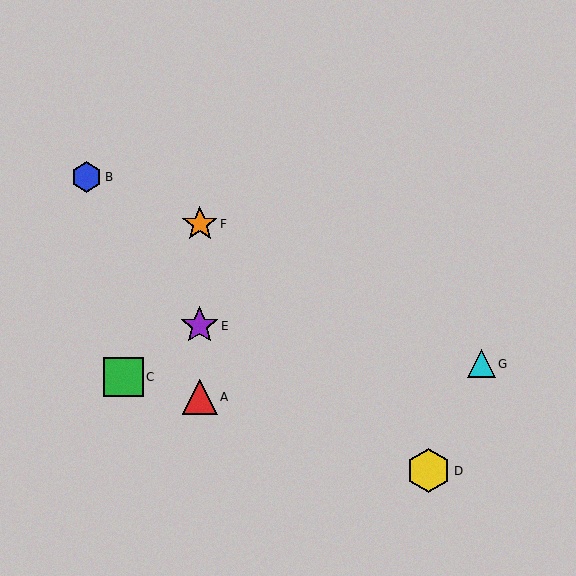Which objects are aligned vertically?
Objects A, E, F are aligned vertically.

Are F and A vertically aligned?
Yes, both are at x≈200.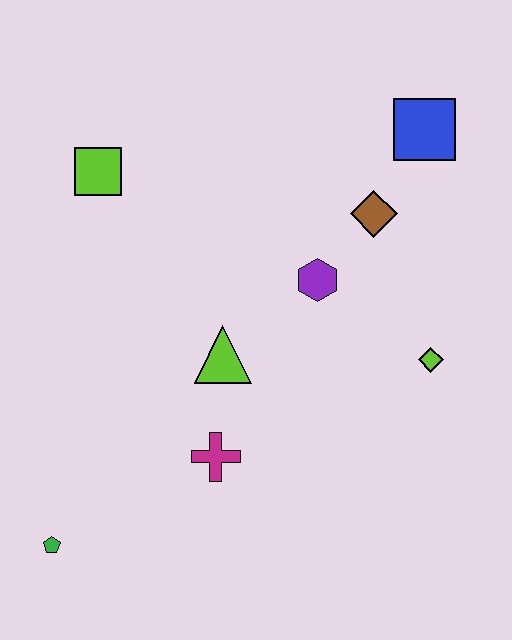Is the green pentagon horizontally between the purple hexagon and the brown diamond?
No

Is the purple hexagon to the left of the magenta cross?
No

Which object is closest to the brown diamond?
The purple hexagon is closest to the brown diamond.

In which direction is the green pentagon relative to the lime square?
The green pentagon is below the lime square.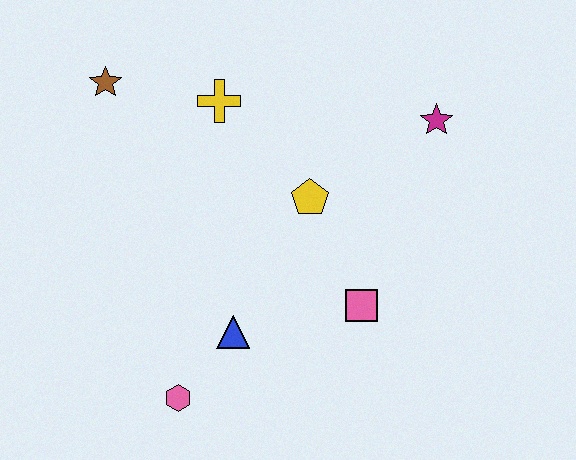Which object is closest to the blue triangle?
The pink hexagon is closest to the blue triangle.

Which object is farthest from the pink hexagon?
The magenta star is farthest from the pink hexagon.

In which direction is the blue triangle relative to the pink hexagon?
The blue triangle is above the pink hexagon.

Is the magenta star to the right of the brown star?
Yes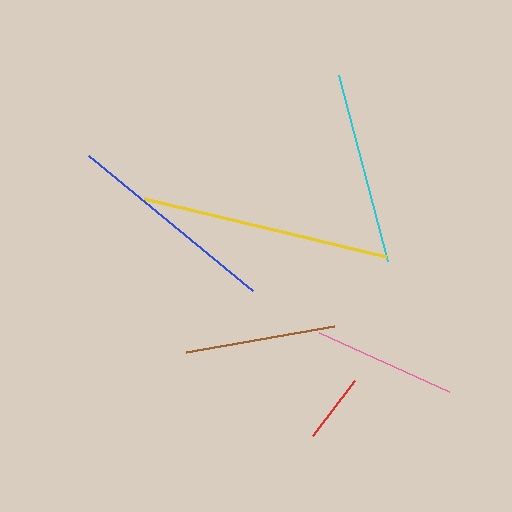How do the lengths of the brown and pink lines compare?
The brown and pink lines are approximately the same length.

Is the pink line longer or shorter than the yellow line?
The yellow line is longer than the pink line.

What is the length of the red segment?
The red segment is approximately 69 pixels long.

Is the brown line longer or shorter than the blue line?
The blue line is longer than the brown line.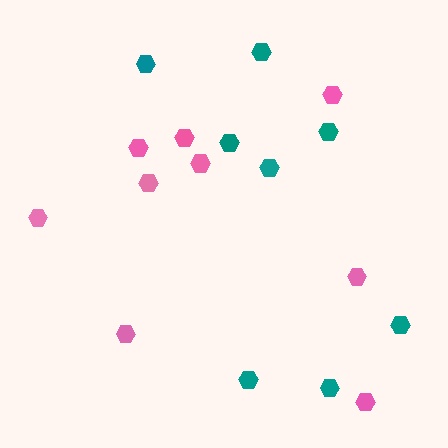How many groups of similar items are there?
There are 2 groups: one group of pink hexagons (9) and one group of teal hexagons (8).